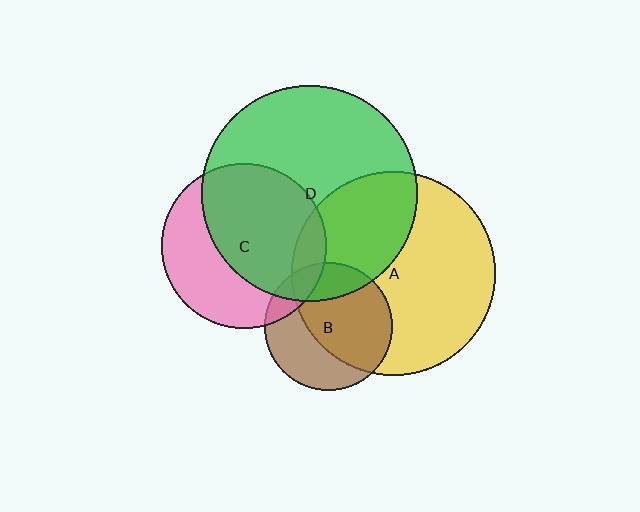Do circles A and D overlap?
Yes.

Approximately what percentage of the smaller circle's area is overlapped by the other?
Approximately 35%.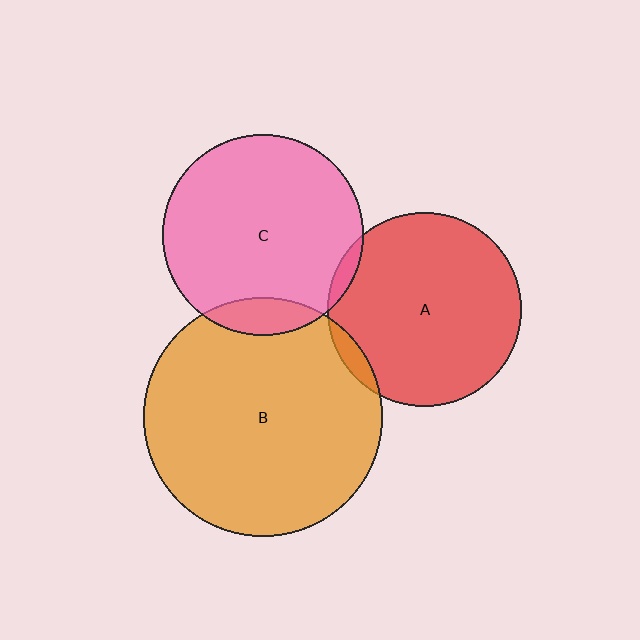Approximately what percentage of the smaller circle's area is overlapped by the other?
Approximately 5%.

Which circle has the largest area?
Circle B (orange).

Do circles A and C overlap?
Yes.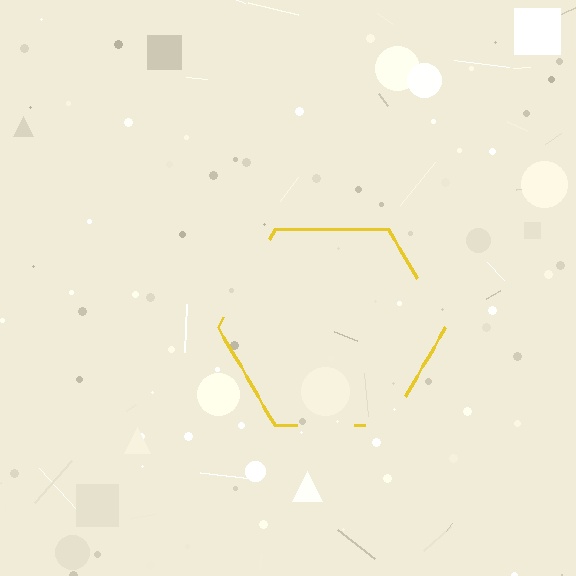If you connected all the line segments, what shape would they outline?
They would outline a hexagon.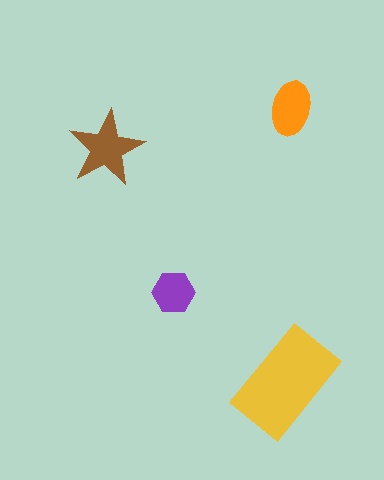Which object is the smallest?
The purple hexagon.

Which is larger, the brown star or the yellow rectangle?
The yellow rectangle.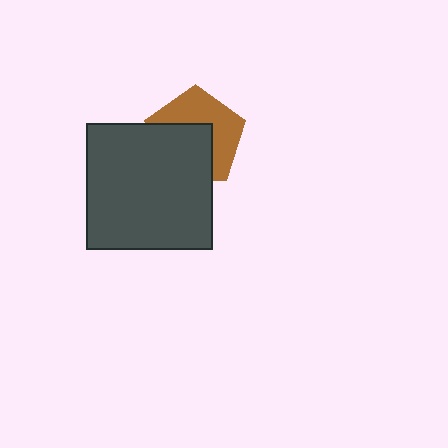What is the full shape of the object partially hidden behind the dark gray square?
The partially hidden object is a brown pentagon.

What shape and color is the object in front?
The object in front is a dark gray square.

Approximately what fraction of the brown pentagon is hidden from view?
Roughly 50% of the brown pentagon is hidden behind the dark gray square.